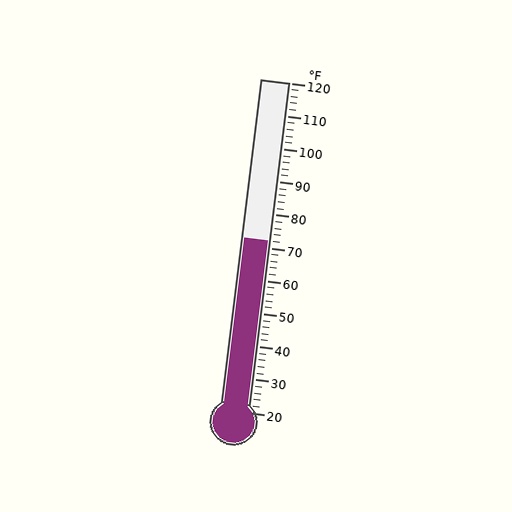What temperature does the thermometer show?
The thermometer shows approximately 72°F.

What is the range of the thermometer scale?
The thermometer scale ranges from 20°F to 120°F.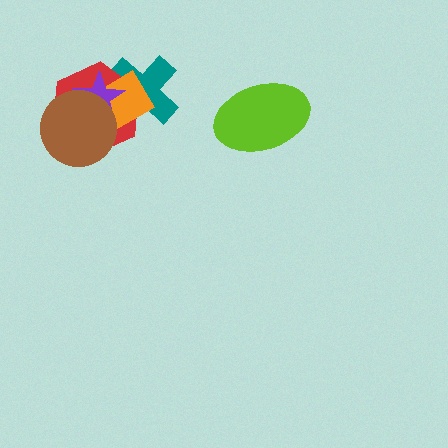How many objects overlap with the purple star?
4 objects overlap with the purple star.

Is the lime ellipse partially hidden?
No, no other shape covers it.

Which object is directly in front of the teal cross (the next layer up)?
The red hexagon is directly in front of the teal cross.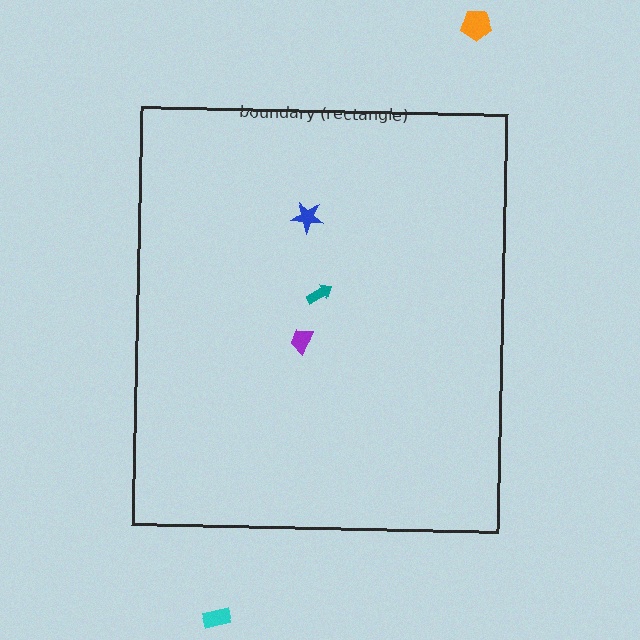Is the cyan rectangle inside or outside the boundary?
Outside.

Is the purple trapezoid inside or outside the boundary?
Inside.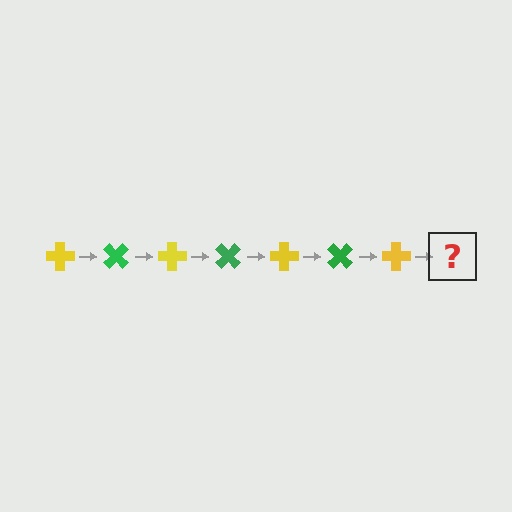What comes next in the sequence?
The next element should be a green cross, rotated 315 degrees from the start.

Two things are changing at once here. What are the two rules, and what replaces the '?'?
The two rules are that it rotates 45 degrees each step and the color cycles through yellow and green. The '?' should be a green cross, rotated 315 degrees from the start.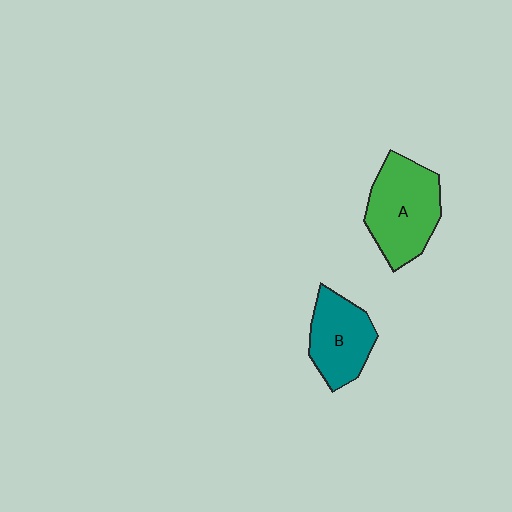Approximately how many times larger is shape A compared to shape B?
Approximately 1.3 times.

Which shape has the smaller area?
Shape B (teal).